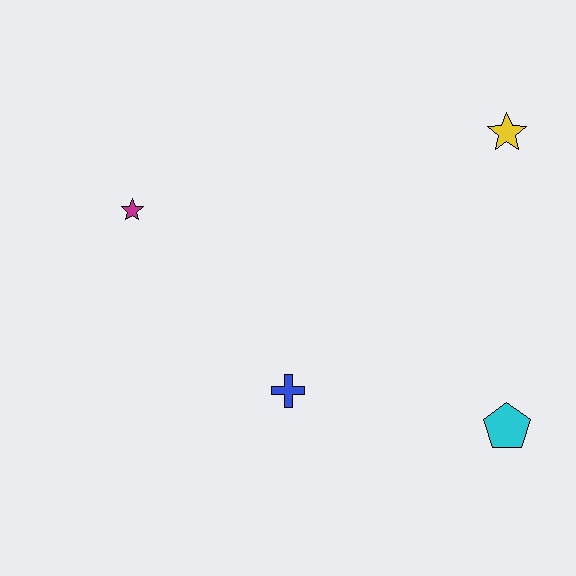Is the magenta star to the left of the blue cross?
Yes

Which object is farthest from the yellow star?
The magenta star is farthest from the yellow star.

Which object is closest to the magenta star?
The blue cross is closest to the magenta star.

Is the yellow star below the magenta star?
No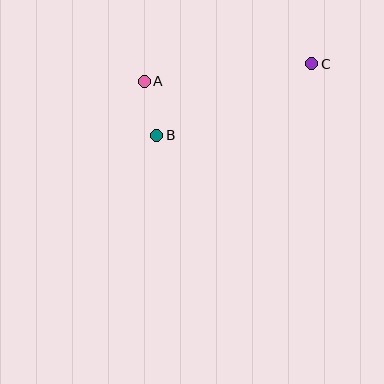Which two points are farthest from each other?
Points B and C are farthest from each other.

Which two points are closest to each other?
Points A and B are closest to each other.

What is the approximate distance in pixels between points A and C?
The distance between A and C is approximately 169 pixels.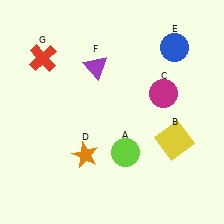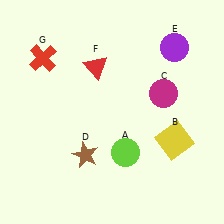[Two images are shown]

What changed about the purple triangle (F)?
In Image 1, F is purple. In Image 2, it changed to red.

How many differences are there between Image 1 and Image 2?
There are 3 differences between the two images.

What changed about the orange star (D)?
In Image 1, D is orange. In Image 2, it changed to brown.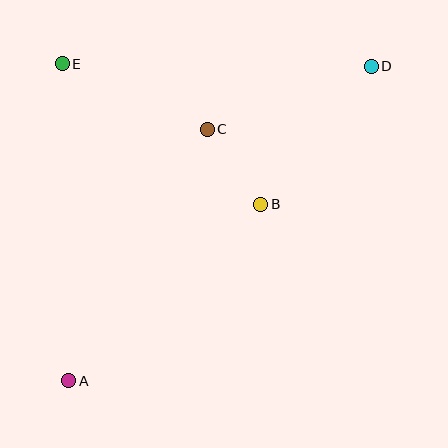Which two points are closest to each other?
Points B and C are closest to each other.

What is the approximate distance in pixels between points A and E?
The distance between A and E is approximately 317 pixels.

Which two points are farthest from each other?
Points A and D are farthest from each other.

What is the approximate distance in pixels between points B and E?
The distance between B and E is approximately 243 pixels.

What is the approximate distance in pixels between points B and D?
The distance between B and D is approximately 177 pixels.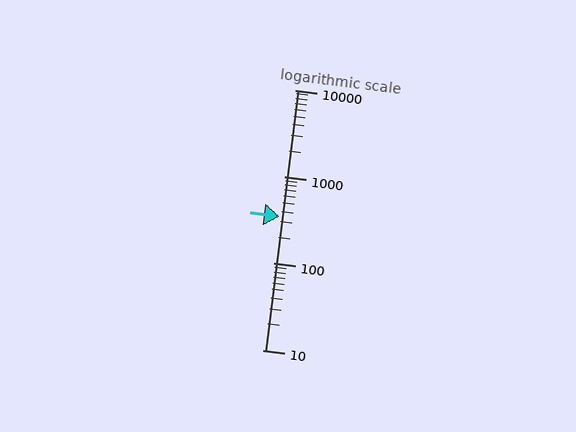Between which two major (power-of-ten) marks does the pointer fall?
The pointer is between 100 and 1000.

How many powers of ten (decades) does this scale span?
The scale spans 3 decades, from 10 to 10000.